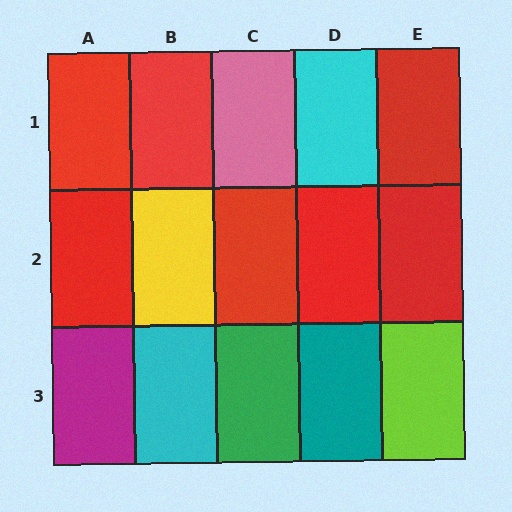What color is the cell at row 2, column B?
Yellow.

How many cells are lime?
1 cell is lime.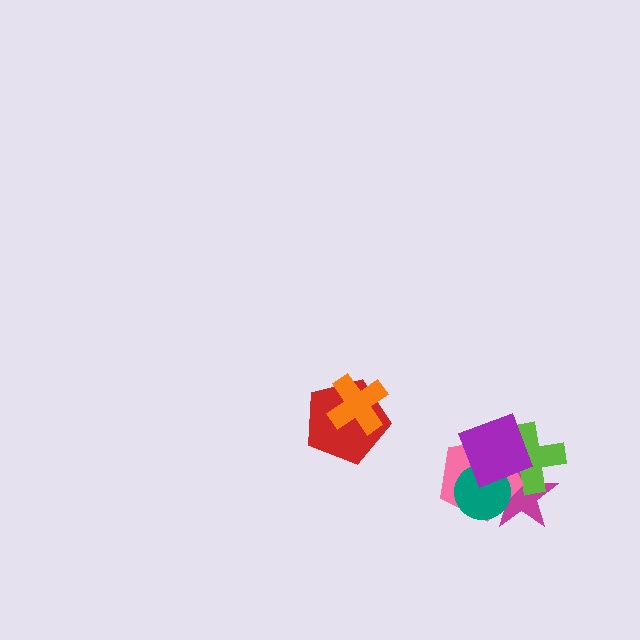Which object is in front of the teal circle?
The purple square is in front of the teal circle.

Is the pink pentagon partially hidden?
Yes, it is partially covered by another shape.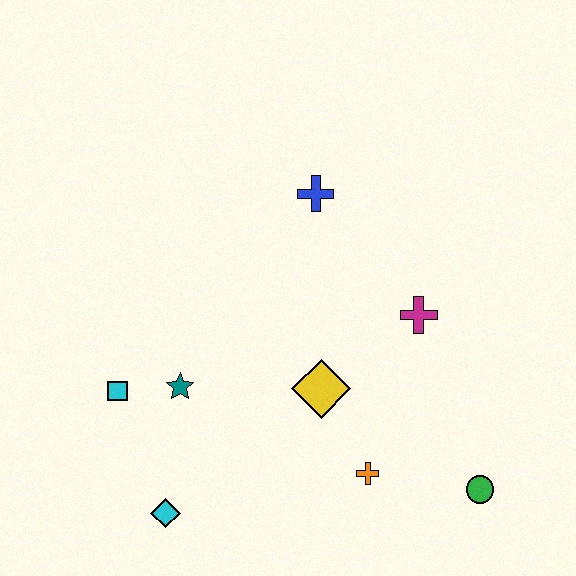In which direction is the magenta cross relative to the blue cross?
The magenta cross is below the blue cross.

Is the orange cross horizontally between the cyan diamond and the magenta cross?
Yes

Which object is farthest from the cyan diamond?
The blue cross is farthest from the cyan diamond.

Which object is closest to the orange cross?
The yellow diamond is closest to the orange cross.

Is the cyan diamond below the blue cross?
Yes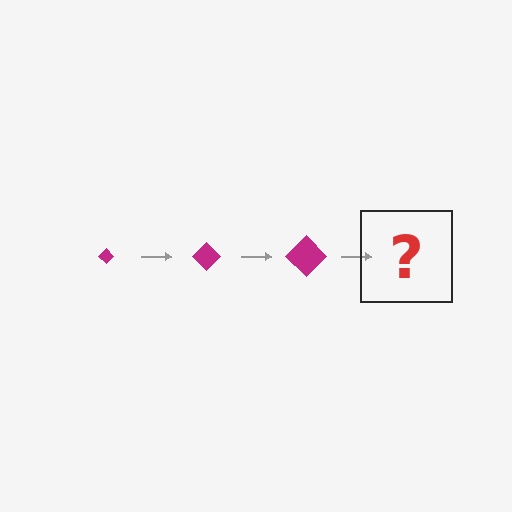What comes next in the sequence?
The next element should be a magenta diamond, larger than the previous one.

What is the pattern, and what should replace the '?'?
The pattern is that the diamond gets progressively larger each step. The '?' should be a magenta diamond, larger than the previous one.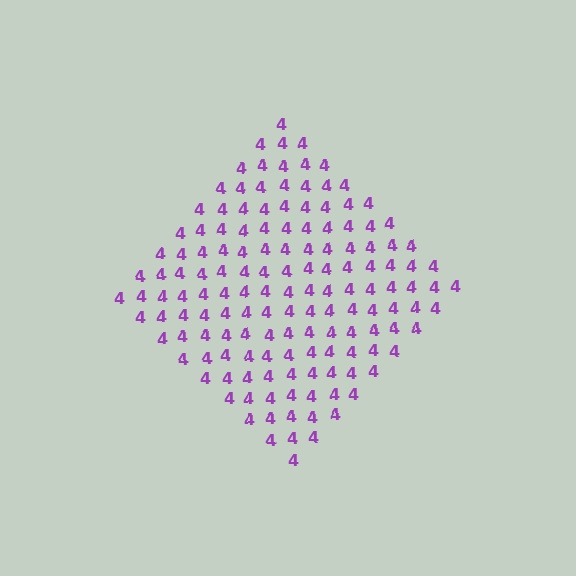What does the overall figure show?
The overall figure shows a diamond.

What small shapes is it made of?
It is made of small digit 4's.